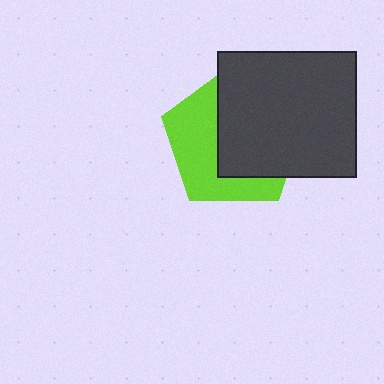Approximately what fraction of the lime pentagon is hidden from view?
Roughly 54% of the lime pentagon is hidden behind the dark gray rectangle.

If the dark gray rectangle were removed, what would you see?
You would see the complete lime pentagon.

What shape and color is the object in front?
The object in front is a dark gray rectangle.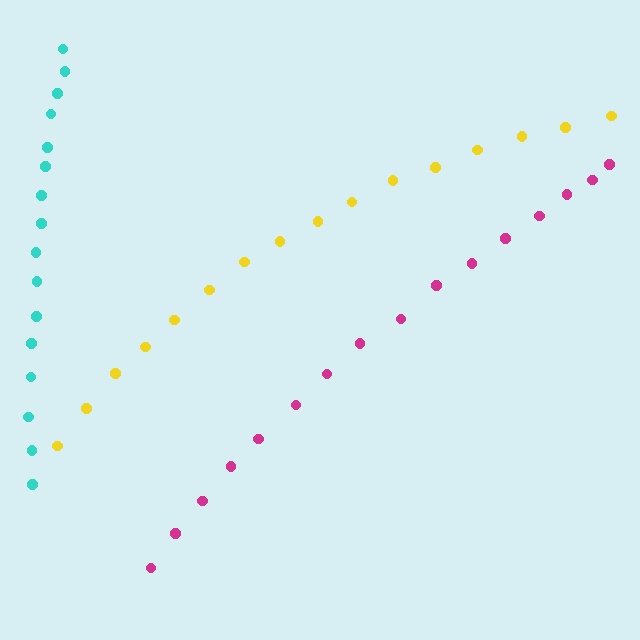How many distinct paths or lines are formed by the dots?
There are 3 distinct paths.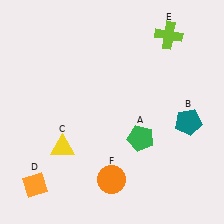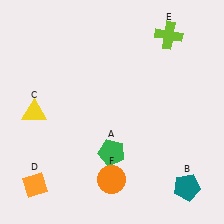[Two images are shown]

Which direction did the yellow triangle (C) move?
The yellow triangle (C) moved up.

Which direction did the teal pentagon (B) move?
The teal pentagon (B) moved down.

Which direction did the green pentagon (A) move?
The green pentagon (A) moved left.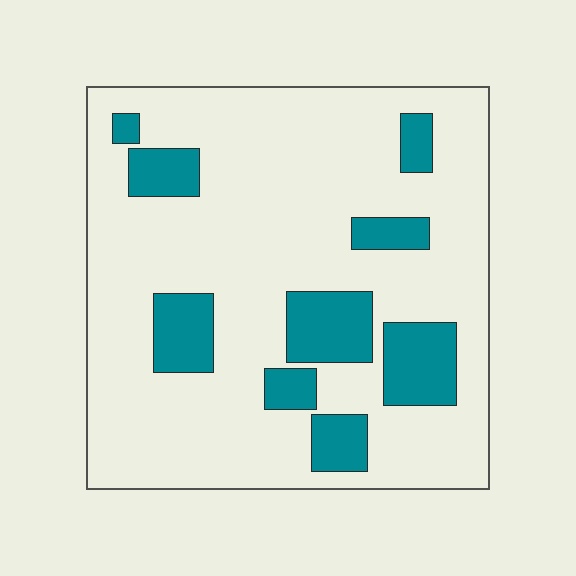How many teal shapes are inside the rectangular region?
9.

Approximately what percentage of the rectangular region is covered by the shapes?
Approximately 20%.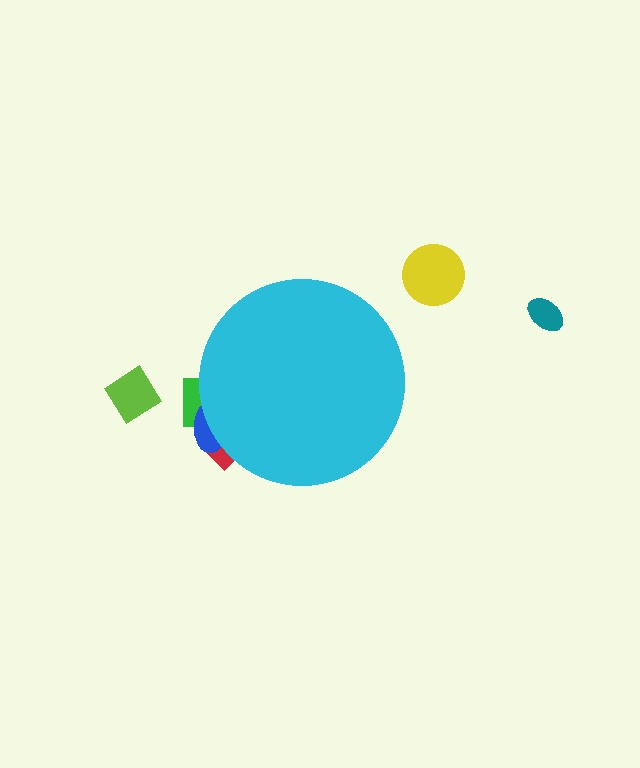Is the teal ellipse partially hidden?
No, the teal ellipse is fully visible.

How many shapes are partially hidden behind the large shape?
3 shapes are partially hidden.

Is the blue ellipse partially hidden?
Yes, the blue ellipse is partially hidden behind the cyan circle.